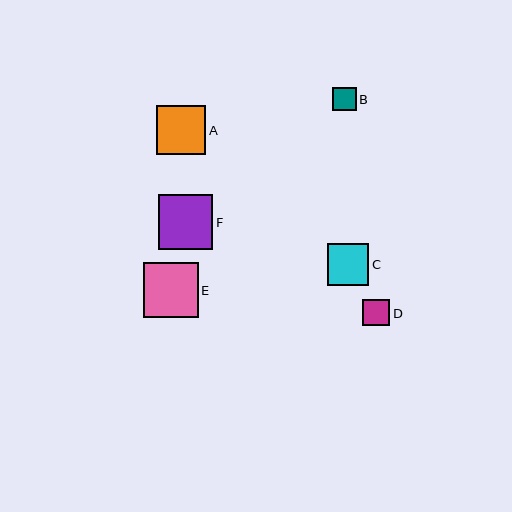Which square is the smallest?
Square B is the smallest with a size of approximately 23 pixels.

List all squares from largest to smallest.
From largest to smallest: E, F, A, C, D, B.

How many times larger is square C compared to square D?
Square C is approximately 1.6 times the size of square D.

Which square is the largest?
Square E is the largest with a size of approximately 55 pixels.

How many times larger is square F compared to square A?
Square F is approximately 1.1 times the size of square A.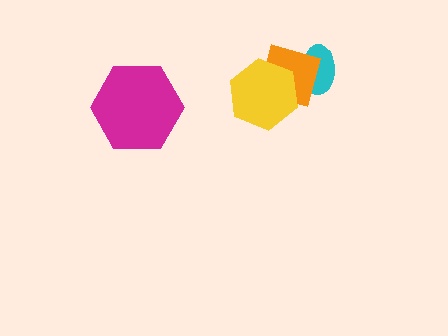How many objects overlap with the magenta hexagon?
0 objects overlap with the magenta hexagon.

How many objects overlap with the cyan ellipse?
1 object overlaps with the cyan ellipse.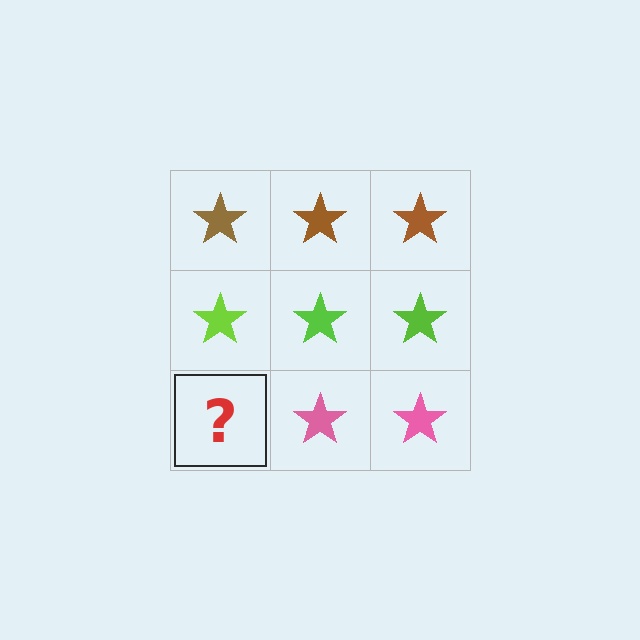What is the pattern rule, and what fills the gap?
The rule is that each row has a consistent color. The gap should be filled with a pink star.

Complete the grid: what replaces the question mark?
The question mark should be replaced with a pink star.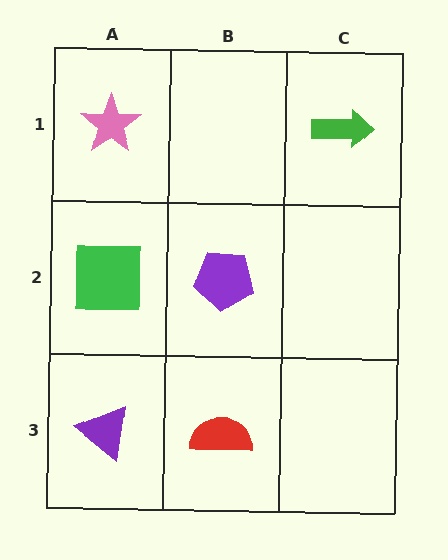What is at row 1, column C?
A green arrow.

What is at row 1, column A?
A pink star.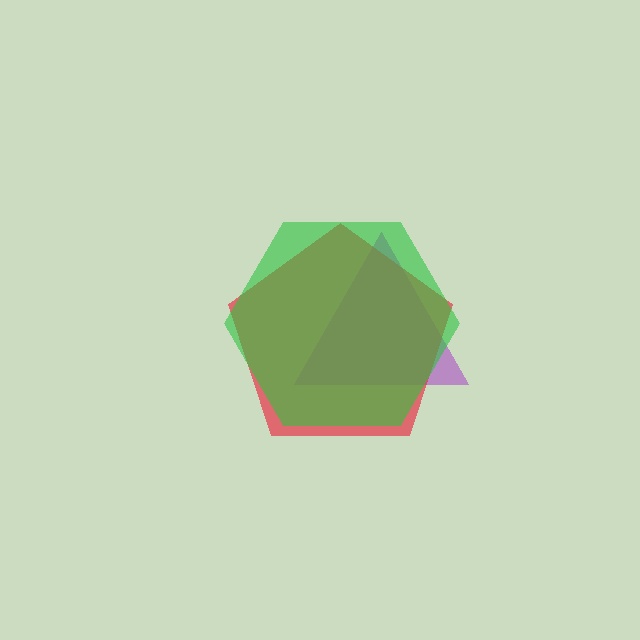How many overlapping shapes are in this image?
There are 3 overlapping shapes in the image.